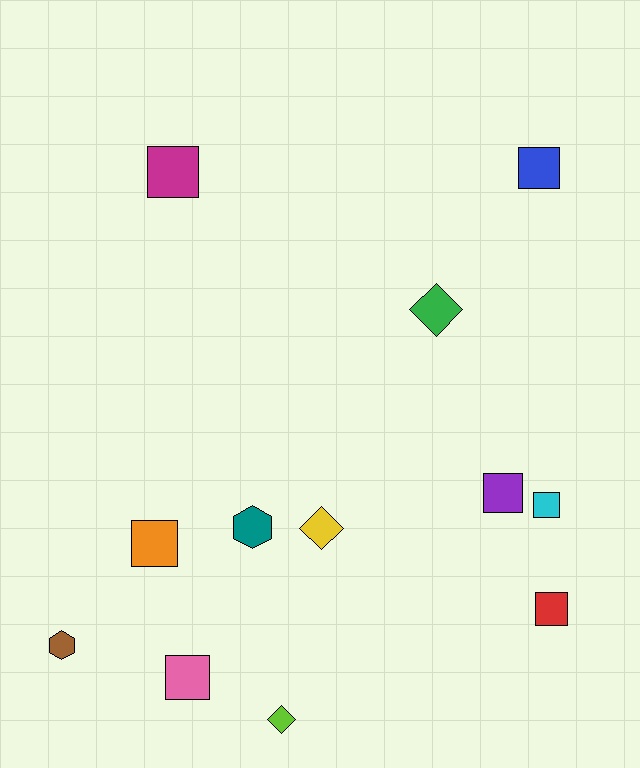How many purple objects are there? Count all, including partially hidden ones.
There is 1 purple object.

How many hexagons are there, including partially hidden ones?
There are 2 hexagons.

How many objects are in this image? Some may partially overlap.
There are 12 objects.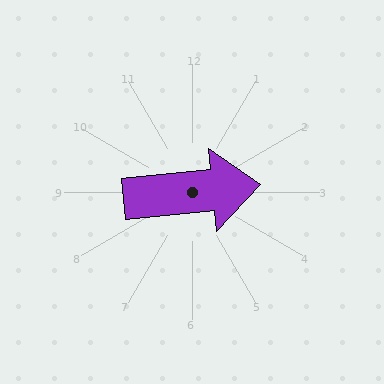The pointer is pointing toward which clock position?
Roughly 3 o'clock.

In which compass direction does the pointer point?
East.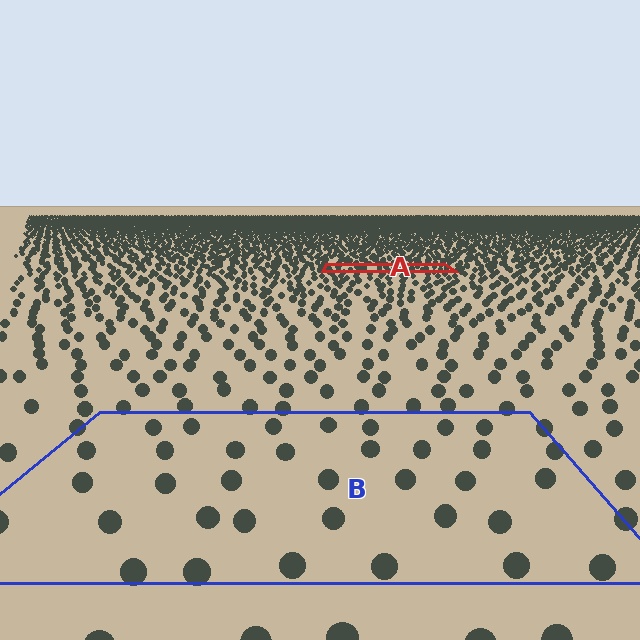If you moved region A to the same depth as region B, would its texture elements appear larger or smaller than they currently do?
They would appear larger. At a closer depth, the same texture elements are projected at a bigger on-screen size.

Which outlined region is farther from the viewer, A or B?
Region A is farther from the viewer — the texture elements inside it appear smaller and more densely packed.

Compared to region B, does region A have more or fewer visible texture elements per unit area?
Region A has more texture elements per unit area — they are packed more densely because it is farther away.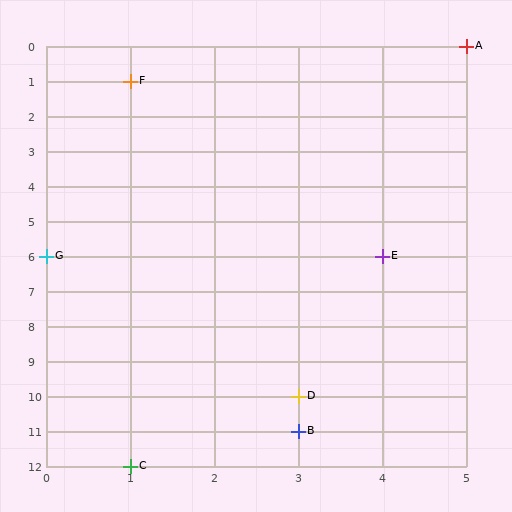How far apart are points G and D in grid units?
Points G and D are 3 columns and 4 rows apart (about 5.0 grid units diagonally).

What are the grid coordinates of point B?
Point B is at grid coordinates (3, 11).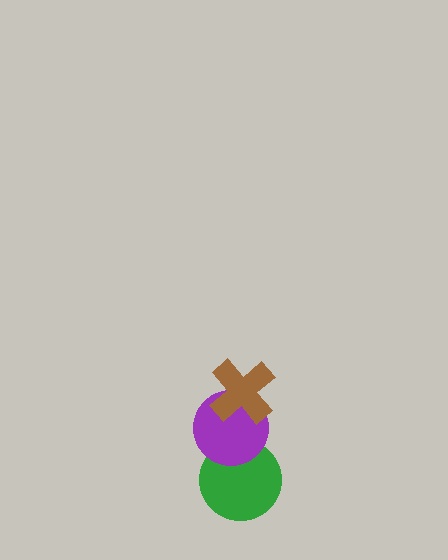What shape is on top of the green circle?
The purple circle is on top of the green circle.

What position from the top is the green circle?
The green circle is 3rd from the top.